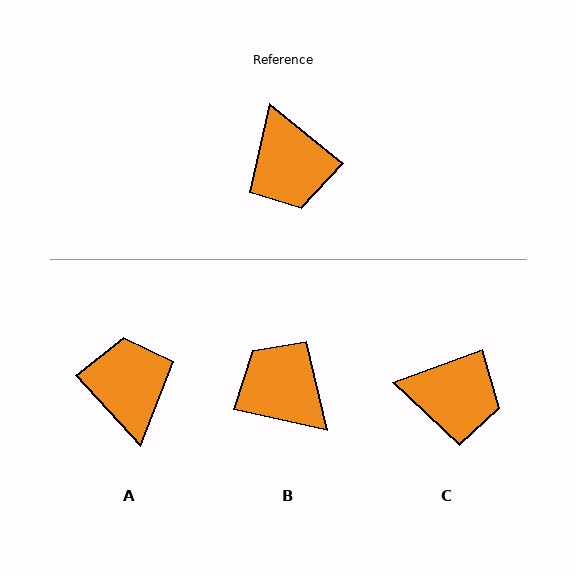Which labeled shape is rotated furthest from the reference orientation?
A, about 172 degrees away.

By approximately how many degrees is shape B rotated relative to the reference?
Approximately 154 degrees clockwise.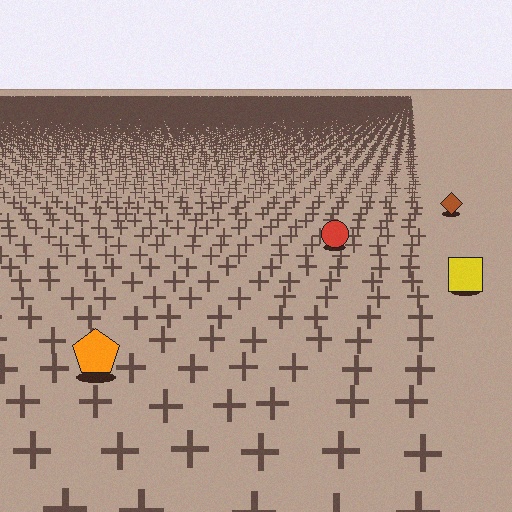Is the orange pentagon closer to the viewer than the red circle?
Yes. The orange pentagon is closer — you can tell from the texture gradient: the ground texture is coarser near it.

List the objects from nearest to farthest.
From nearest to farthest: the orange pentagon, the yellow square, the red circle, the brown diamond.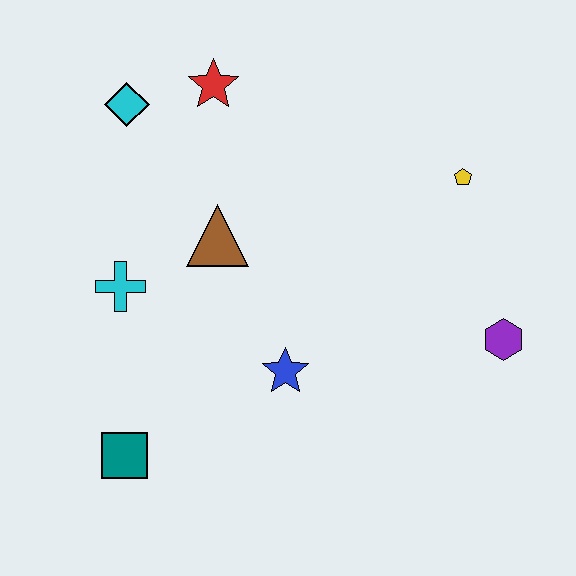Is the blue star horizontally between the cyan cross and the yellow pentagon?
Yes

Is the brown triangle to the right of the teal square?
Yes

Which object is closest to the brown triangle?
The cyan cross is closest to the brown triangle.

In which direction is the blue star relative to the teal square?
The blue star is to the right of the teal square.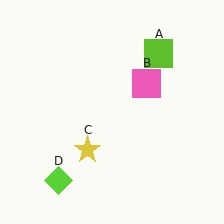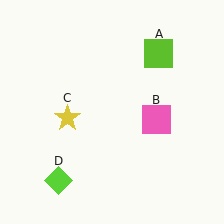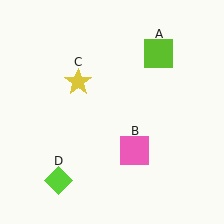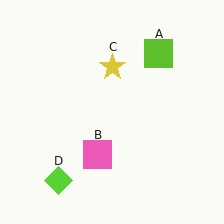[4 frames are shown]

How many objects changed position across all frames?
2 objects changed position: pink square (object B), yellow star (object C).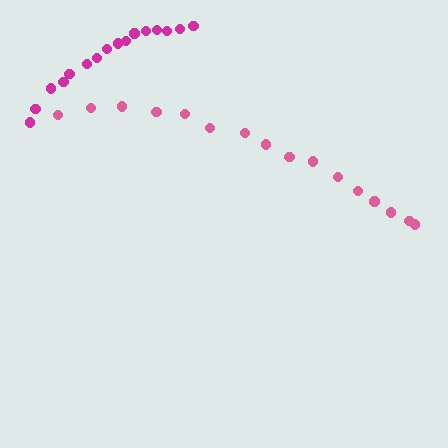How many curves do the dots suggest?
There are 2 distinct paths.